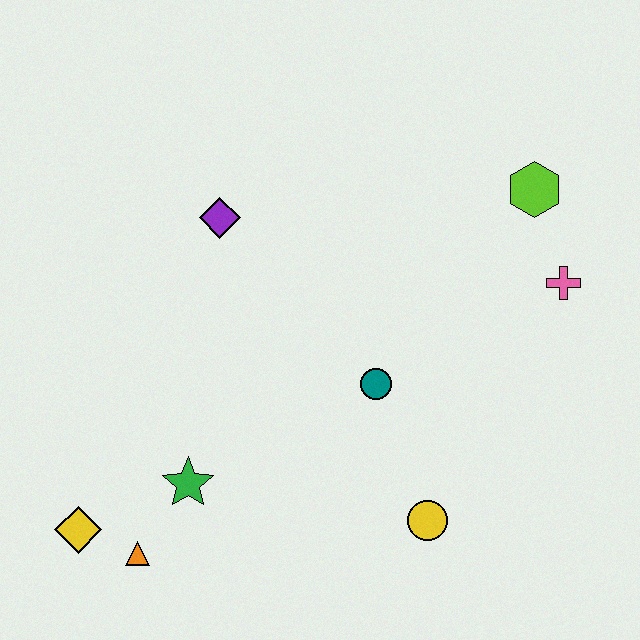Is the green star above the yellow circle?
Yes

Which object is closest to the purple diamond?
The teal circle is closest to the purple diamond.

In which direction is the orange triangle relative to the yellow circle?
The orange triangle is to the left of the yellow circle.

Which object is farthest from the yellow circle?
The purple diamond is farthest from the yellow circle.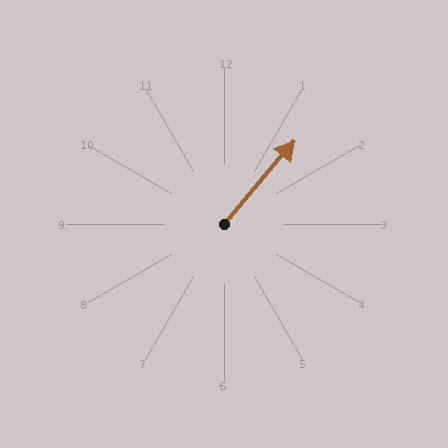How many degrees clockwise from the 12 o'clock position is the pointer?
Approximately 40 degrees.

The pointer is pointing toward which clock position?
Roughly 1 o'clock.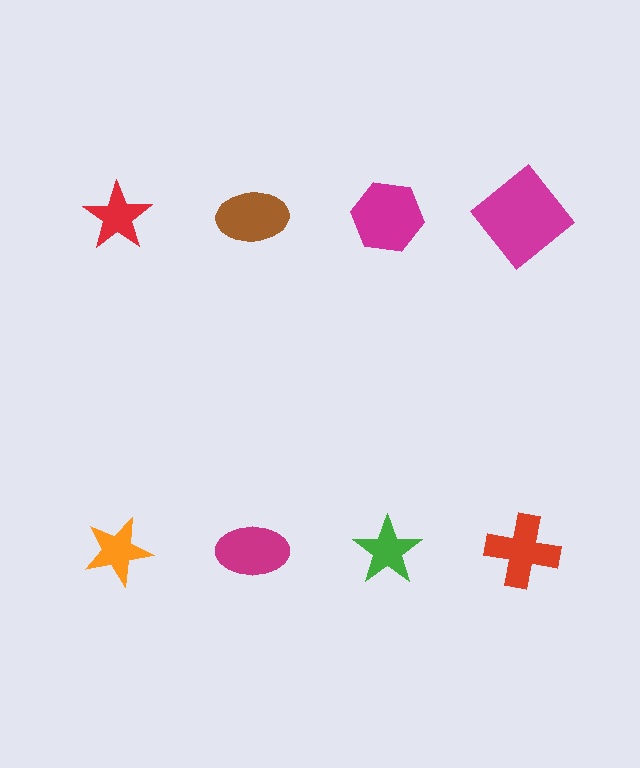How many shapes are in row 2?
4 shapes.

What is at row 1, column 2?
A brown ellipse.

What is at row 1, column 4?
A magenta diamond.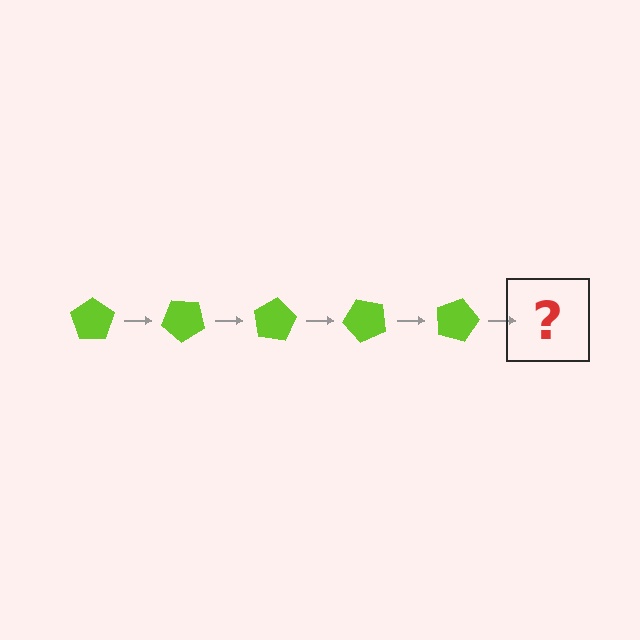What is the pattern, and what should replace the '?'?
The pattern is that the pentagon rotates 40 degrees each step. The '?' should be a lime pentagon rotated 200 degrees.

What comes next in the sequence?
The next element should be a lime pentagon rotated 200 degrees.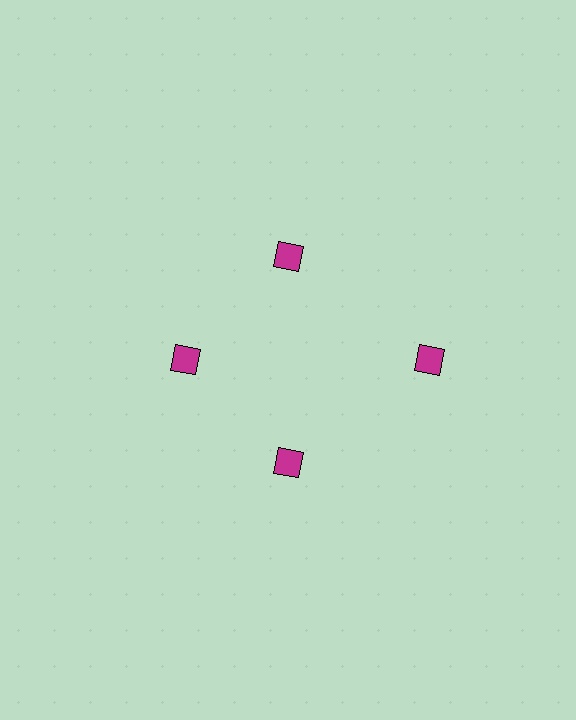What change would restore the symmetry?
The symmetry would be restored by moving it inward, back onto the ring so that all 4 diamonds sit at equal angles and equal distance from the center.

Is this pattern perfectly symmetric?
No. The 4 magenta diamonds are arranged in a ring, but one element near the 3 o'clock position is pushed outward from the center, breaking the 4-fold rotational symmetry.